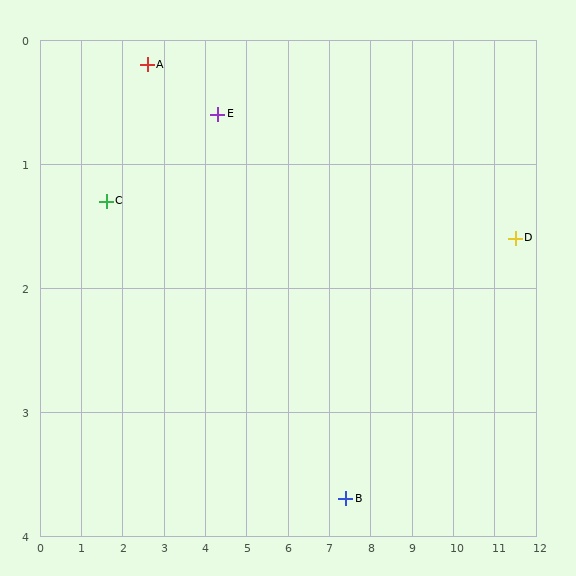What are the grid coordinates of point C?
Point C is at approximately (1.6, 1.3).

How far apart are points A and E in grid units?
Points A and E are about 1.7 grid units apart.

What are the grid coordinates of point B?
Point B is at approximately (7.4, 3.7).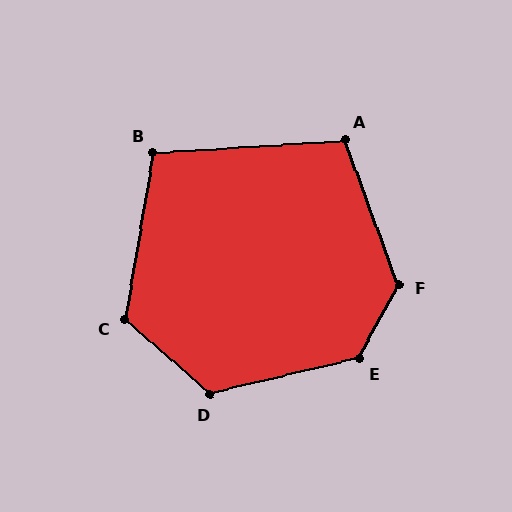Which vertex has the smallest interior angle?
B, at approximately 103 degrees.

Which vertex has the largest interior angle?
E, at approximately 131 degrees.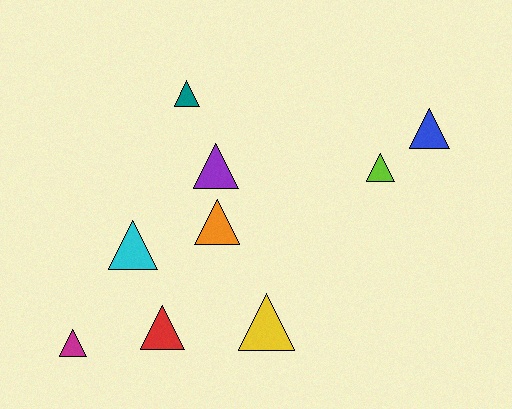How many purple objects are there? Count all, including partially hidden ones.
There is 1 purple object.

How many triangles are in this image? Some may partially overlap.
There are 9 triangles.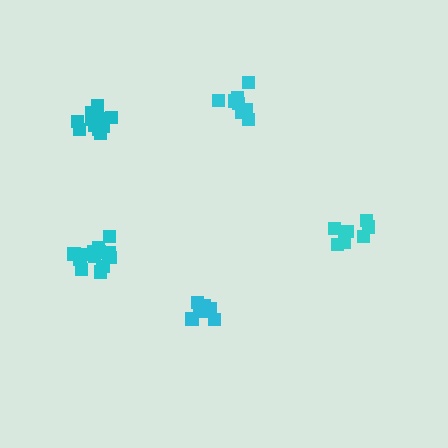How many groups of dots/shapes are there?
There are 5 groups.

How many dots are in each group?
Group 1: 8 dots, Group 2: 13 dots, Group 3: 14 dots, Group 4: 9 dots, Group 5: 8 dots (52 total).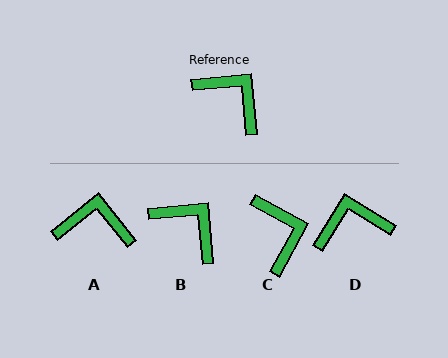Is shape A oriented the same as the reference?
No, it is off by about 34 degrees.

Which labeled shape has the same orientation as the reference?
B.